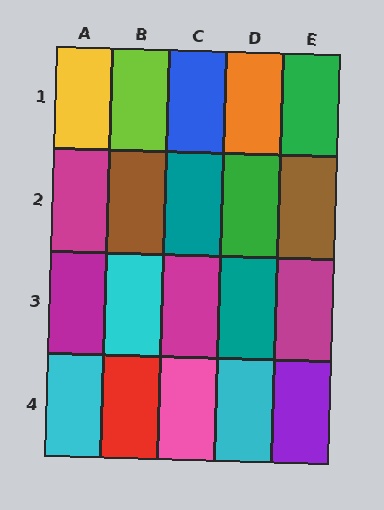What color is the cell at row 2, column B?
Brown.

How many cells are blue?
1 cell is blue.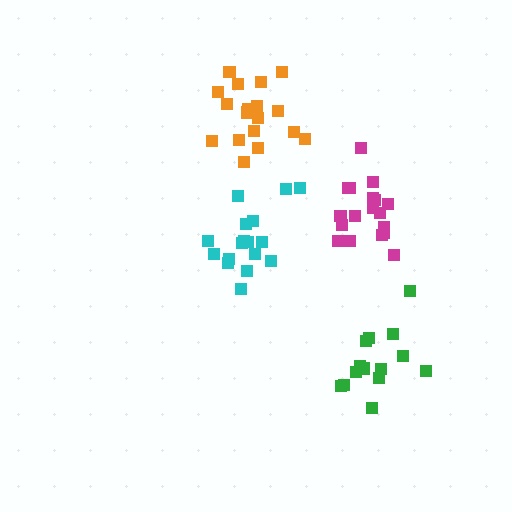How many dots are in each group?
Group 1: 17 dots, Group 2: 18 dots, Group 3: 18 dots, Group 4: 14 dots (67 total).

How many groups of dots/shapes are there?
There are 4 groups.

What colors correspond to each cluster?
The clusters are colored: cyan, magenta, orange, green.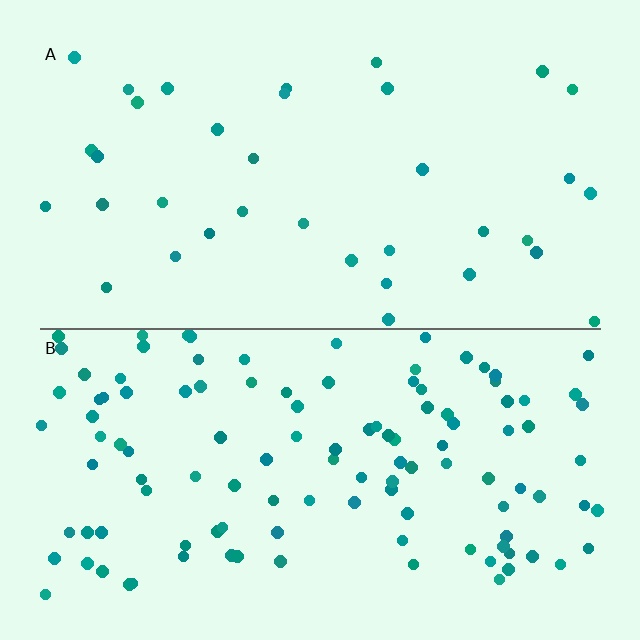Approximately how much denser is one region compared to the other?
Approximately 3.3× — region B over region A.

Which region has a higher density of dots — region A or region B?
B (the bottom).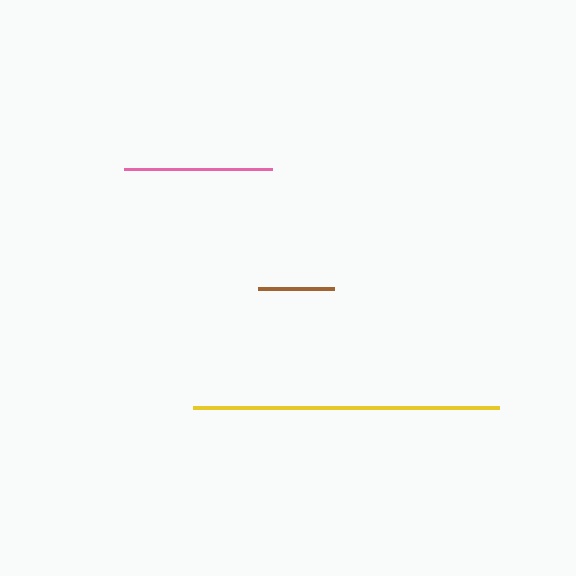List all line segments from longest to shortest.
From longest to shortest: yellow, pink, brown.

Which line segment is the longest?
The yellow line is the longest at approximately 306 pixels.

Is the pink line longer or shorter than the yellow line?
The yellow line is longer than the pink line.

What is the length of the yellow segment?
The yellow segment is approximately 306 pixels long.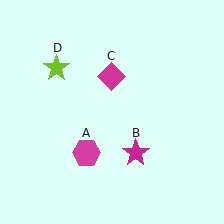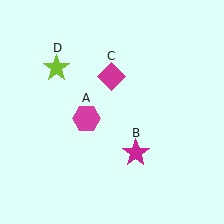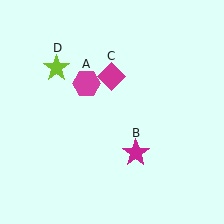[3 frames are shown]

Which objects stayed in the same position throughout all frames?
Magenta star (object B) and magenta diamond (object C) and lime star (object D) remained stationary.